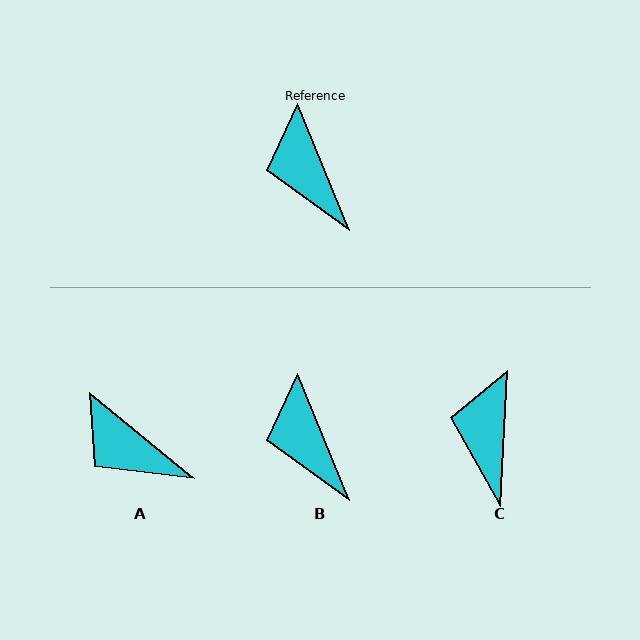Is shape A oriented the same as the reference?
No, it is off by about 29 degrees.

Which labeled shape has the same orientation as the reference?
B.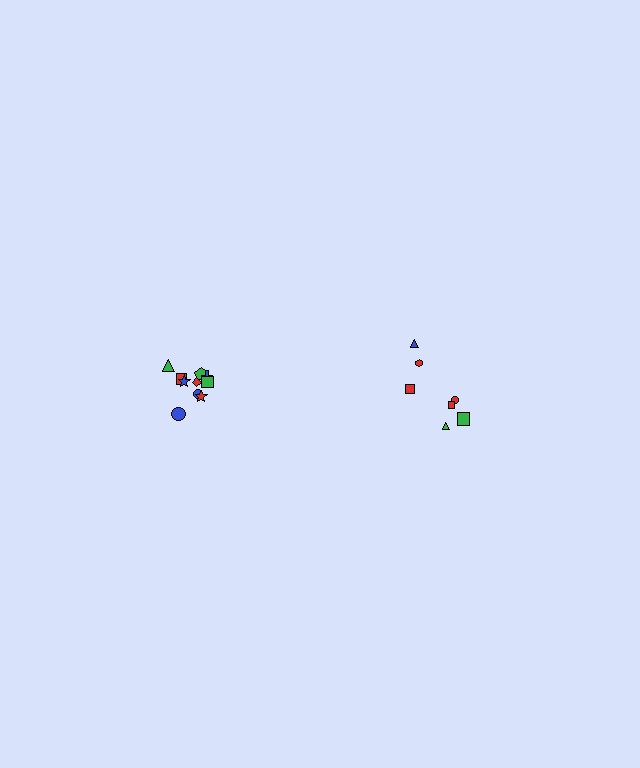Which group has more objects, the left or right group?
The left group.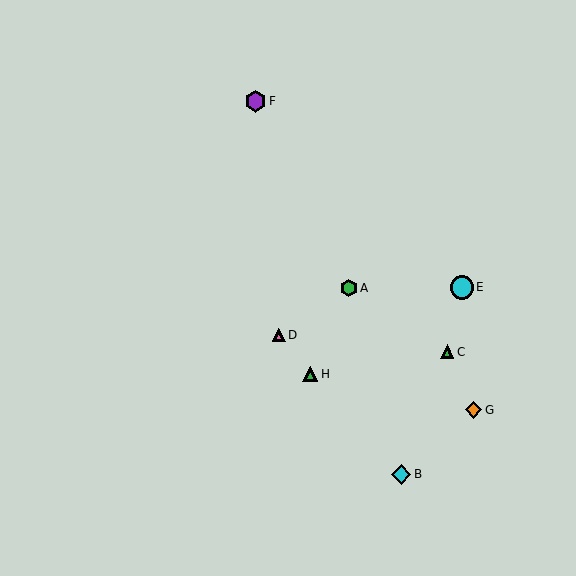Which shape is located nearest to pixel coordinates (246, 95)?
The purple hexagon (labeled F) at (256, 101) is nearest to that location.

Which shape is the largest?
The cyan circle (labeled E) is the largest.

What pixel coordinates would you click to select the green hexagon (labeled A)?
Click at (349, 288) to select the green hexagon A.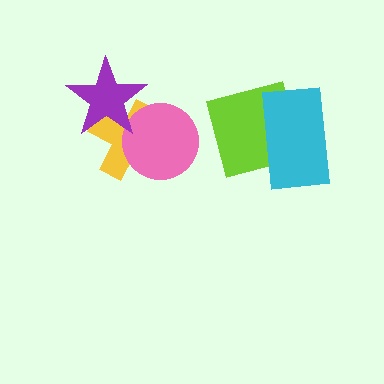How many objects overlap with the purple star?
2 objects overlap with the purple star.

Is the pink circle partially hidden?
Yes, it is partially covered by another shape.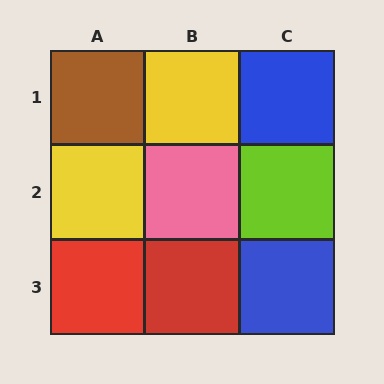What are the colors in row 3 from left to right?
Red, red, blue.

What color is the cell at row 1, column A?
Brown.